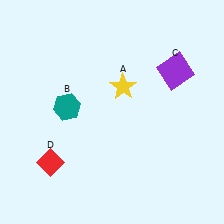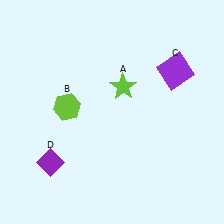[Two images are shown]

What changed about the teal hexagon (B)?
In Image 1, B is teal. In Image 2, it changed to lime.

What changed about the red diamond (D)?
In Image 1, D is red. In Image 2, it changed to purple.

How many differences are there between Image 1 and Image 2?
There are 3 differences between the two images.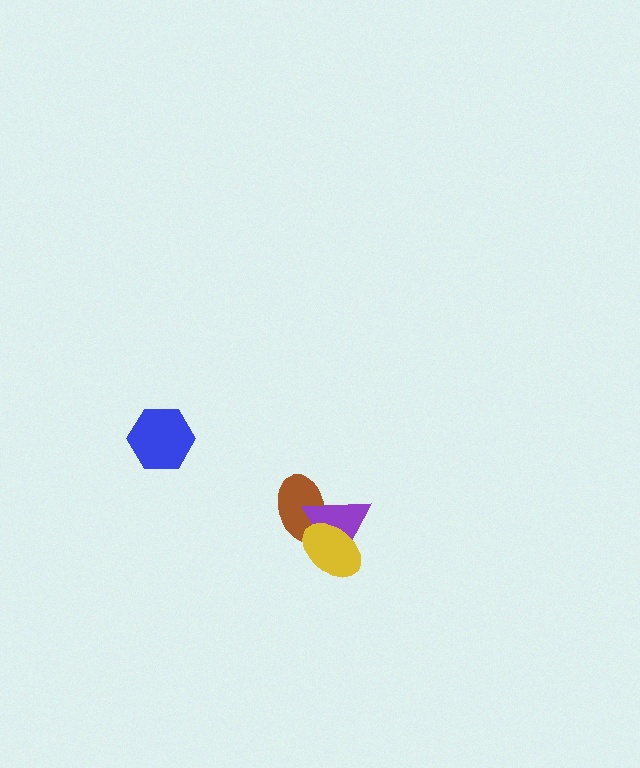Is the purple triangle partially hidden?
Yes, it is partially covered by another shape.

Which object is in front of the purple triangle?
The yellow ellipse is in front of the purple triangle.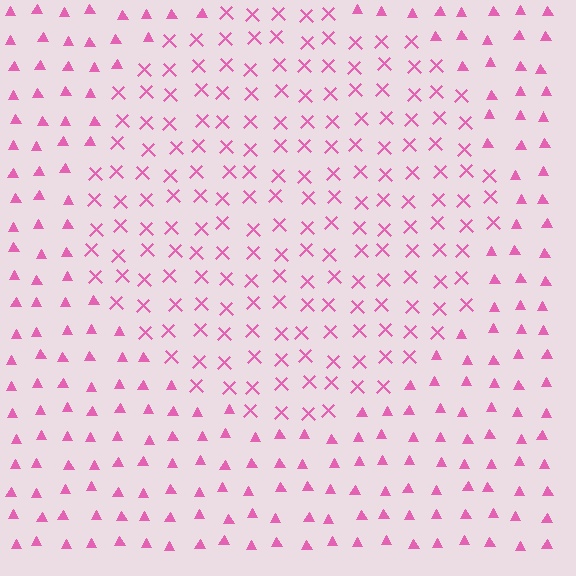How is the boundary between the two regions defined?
The boundary is defined by a change in element shape: X marks inside vs. triangles outside. All elements share the same color and spacing.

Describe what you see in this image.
The image is filled with small pink elements arranged in a uniform grid. A circle-shaped region contains X marks, while the surrounding area contains triangles. The boundary is defined purely by the change in element shape.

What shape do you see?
I see a circle.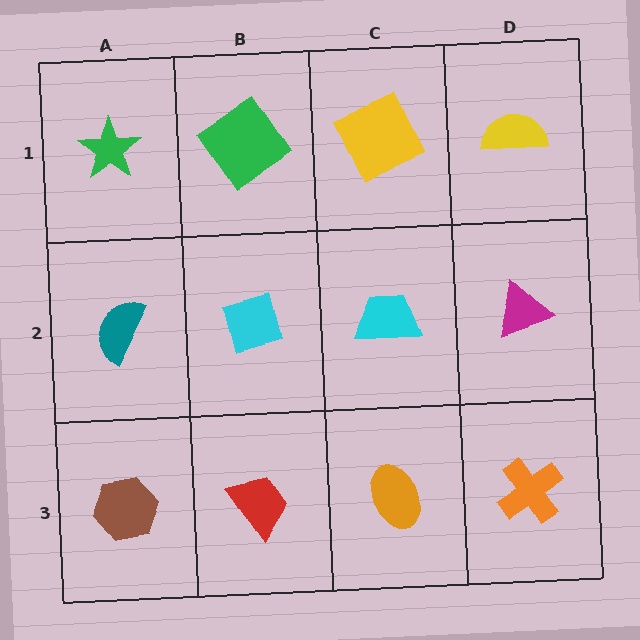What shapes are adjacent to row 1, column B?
A cyan diamond (row 2, column B), a green star (row 1, column A), a yellow square (row 1, column C).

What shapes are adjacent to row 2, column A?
A green star (row 1, column A), a brown hexagon (row 3, column A), a cyan diamond (row 2, column B).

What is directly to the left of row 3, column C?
A red trapezoid.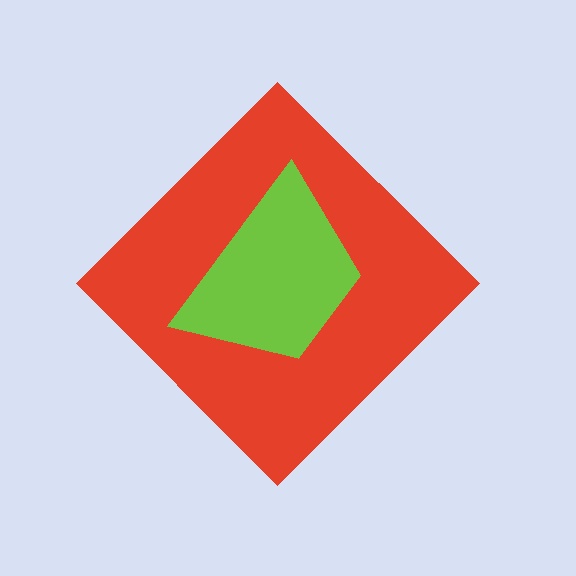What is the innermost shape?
The lime trapezoid.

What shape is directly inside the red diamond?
The lime trapezoid.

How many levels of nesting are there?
2.